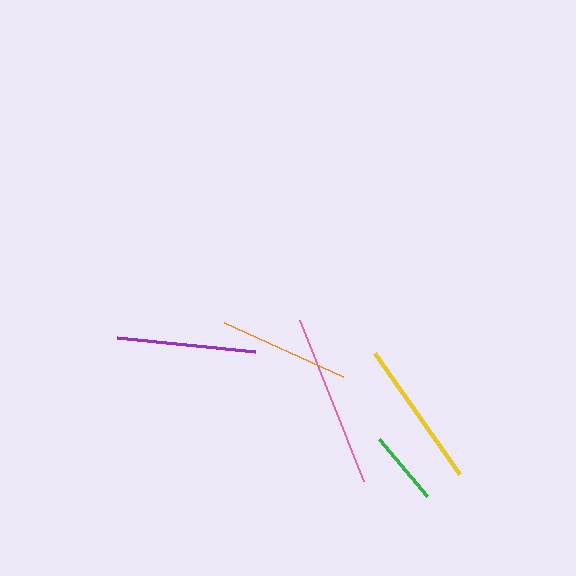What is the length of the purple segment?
The purple segment is approximately 139 pixels long.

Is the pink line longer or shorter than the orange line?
The pink line is longer than the orange line.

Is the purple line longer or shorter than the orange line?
The purple line is longer than the orange line.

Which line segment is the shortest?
The green line is the shortest at approximately 75 pixels.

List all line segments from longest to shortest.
From longest to shortest: pink, yellow, purple, orange, green.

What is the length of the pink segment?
The pink segment is approximately 174 pixels long.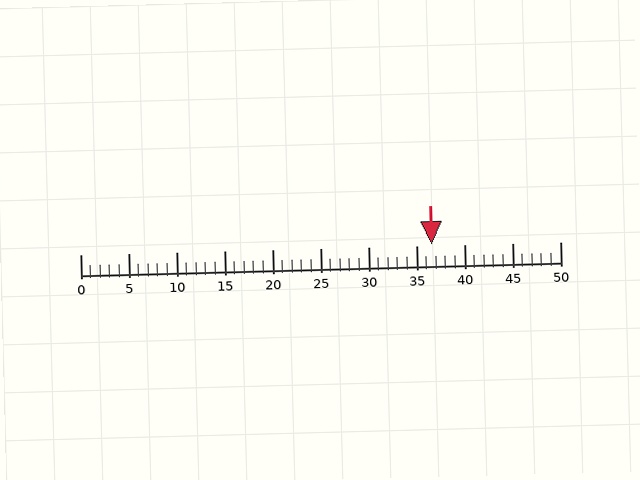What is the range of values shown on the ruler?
The ruler shows values from 0 to 50.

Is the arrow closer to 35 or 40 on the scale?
The arrow is closer to 35.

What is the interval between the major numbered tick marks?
The major tick marks are spaced 5 units apart.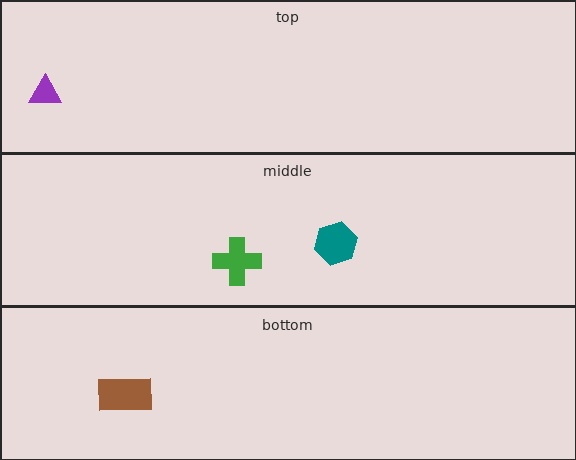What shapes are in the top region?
The purple triangle.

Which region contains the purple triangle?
The top region.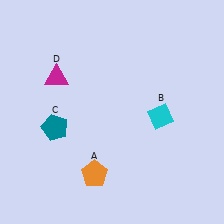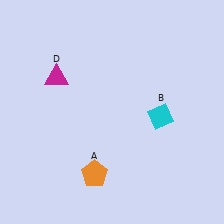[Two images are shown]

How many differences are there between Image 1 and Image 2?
There is 1 difference between the two images.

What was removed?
The teal pentagon (C) was removed in Image 2.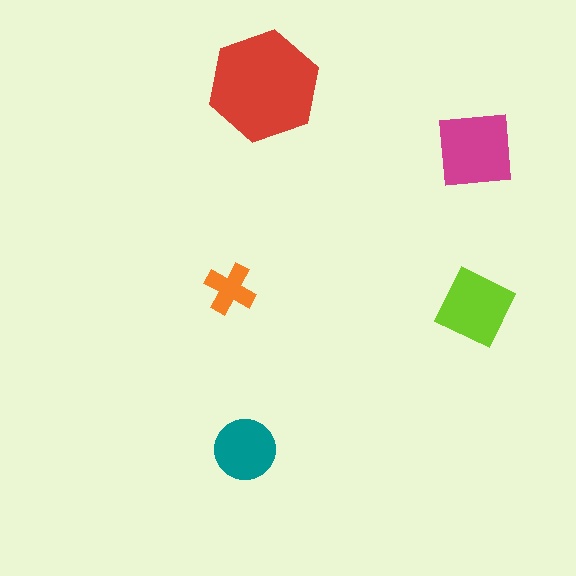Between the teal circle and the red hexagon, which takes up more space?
The red hexagon.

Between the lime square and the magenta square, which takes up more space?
The magenta square.